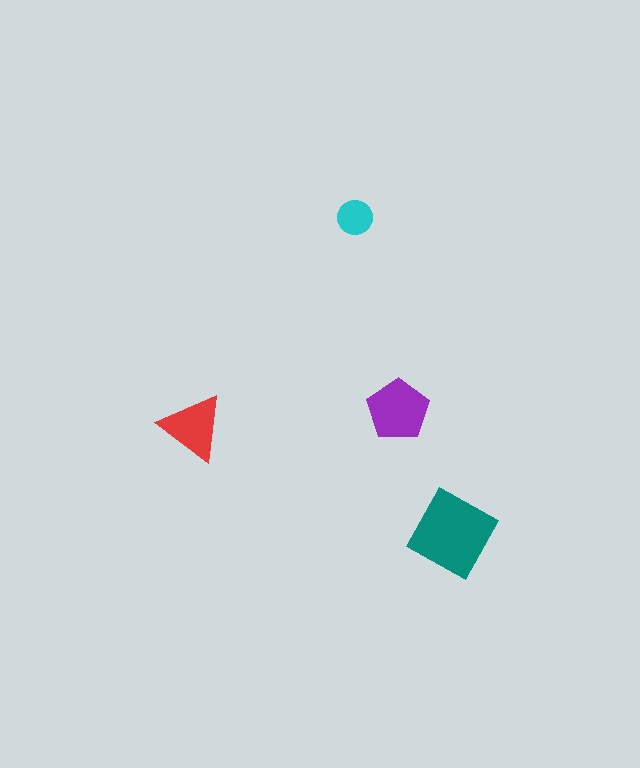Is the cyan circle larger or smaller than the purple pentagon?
Smaller.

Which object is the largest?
The teal diamond.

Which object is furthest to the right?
The teal diamond is rightmost.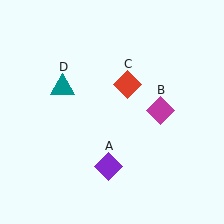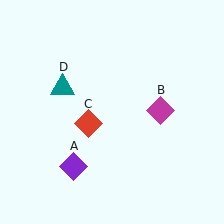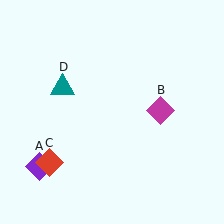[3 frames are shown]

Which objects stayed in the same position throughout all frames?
Magenta diamond (object B) and teal triangle (object D) remained stationary.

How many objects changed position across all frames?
2 objects changed position: purple diamond (object A), red diamond (object C).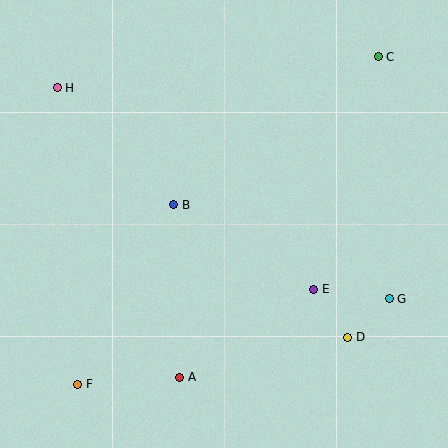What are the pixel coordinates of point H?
Point H is at (57, 88).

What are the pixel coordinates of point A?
Point A is at (180, 377).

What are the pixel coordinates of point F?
Point F is at (78, 384).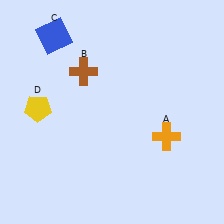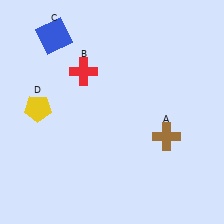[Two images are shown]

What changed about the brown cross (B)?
In Image 1, B is brown. In Image 2, it changed to red.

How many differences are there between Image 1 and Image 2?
There are 2 differences between the two images.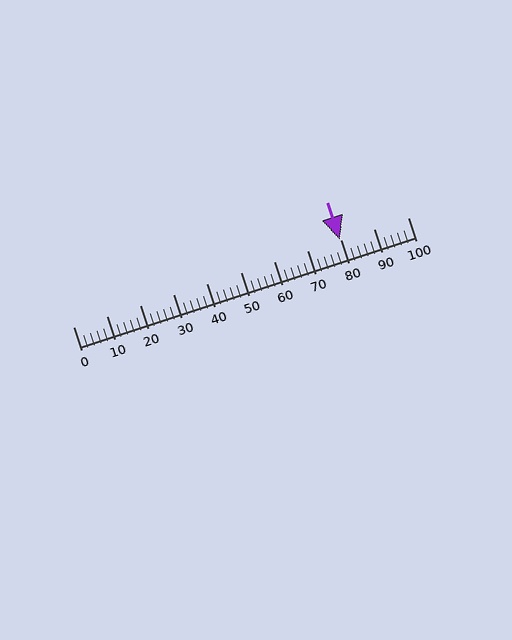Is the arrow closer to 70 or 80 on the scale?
The arrow is closer to 80.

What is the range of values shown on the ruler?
The ruler shows values from 0 to 100.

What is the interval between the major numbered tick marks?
The major tick marks are spaced 10 units apart.